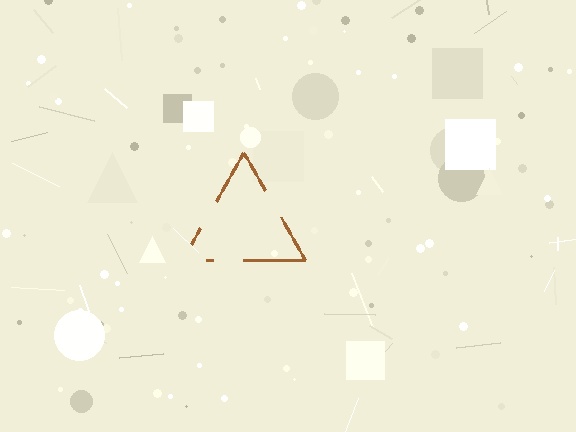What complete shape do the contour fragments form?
The contour fragments form a triangle.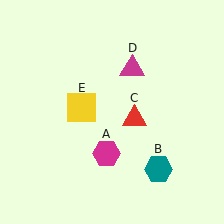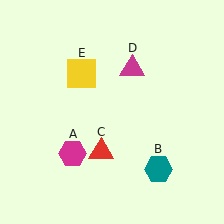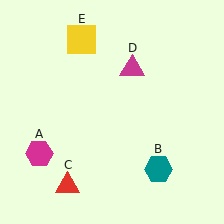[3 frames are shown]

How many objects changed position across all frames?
3 objects changed position: magenta hexagon (object A), red triangle (object C), yellow square (object E).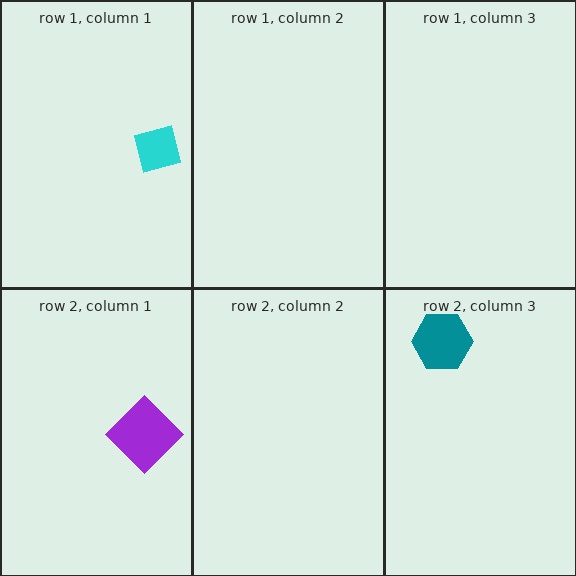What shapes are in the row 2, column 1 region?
The purple diamond.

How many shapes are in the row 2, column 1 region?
1.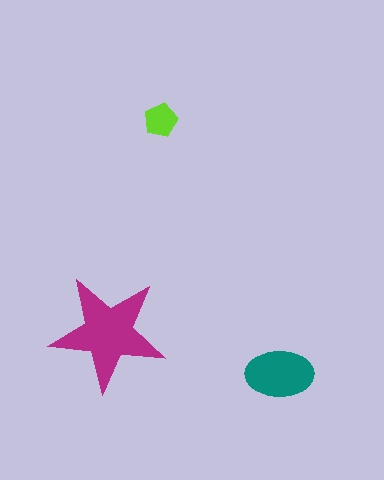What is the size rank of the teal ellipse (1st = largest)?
2nd.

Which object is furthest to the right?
The teal ellipse is rightmost.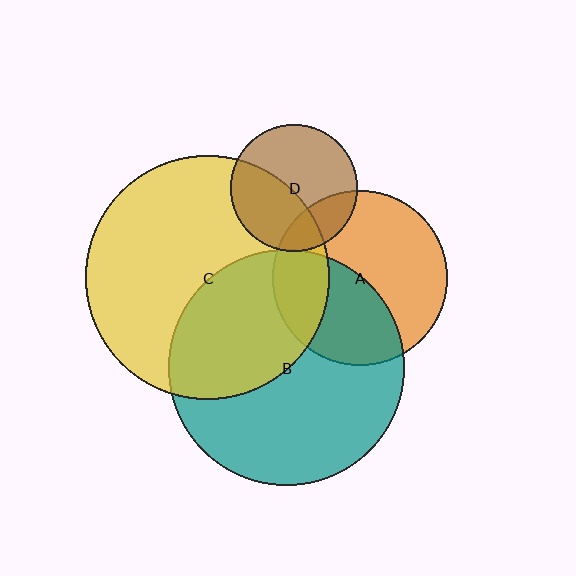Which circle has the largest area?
Circle C (yellow).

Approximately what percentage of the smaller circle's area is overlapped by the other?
Approximately 40%.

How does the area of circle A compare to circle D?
Approximately 1.9 times.